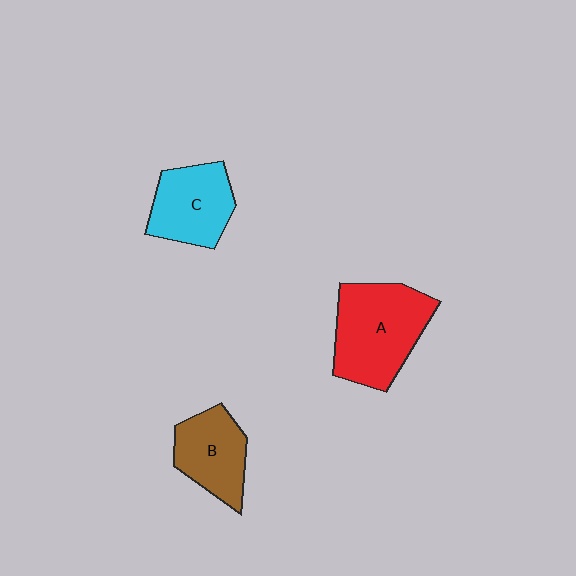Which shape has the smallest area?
Shape B (brown).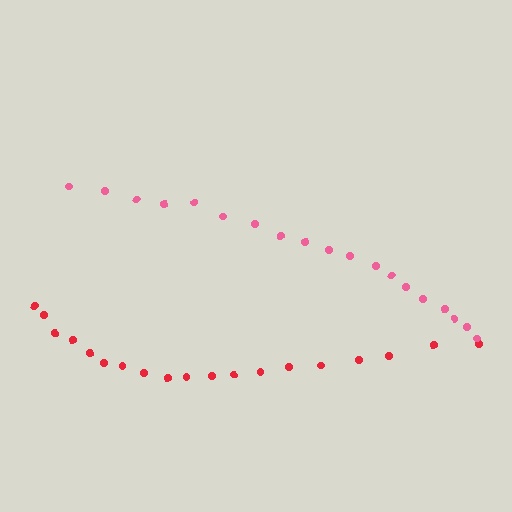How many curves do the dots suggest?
There are 2 distinct paths.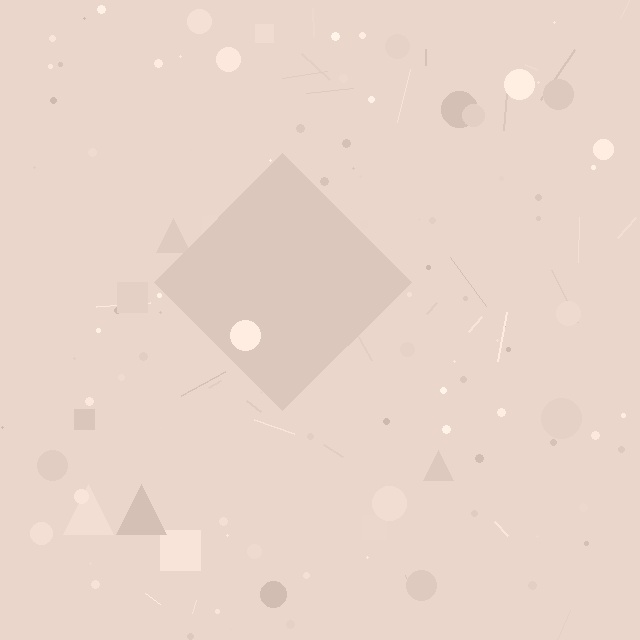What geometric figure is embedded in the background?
A diamond is embedded in the background.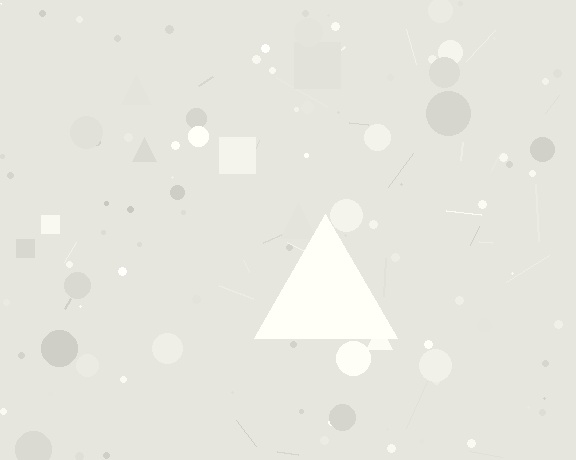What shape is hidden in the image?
A triangle is hidden in the image.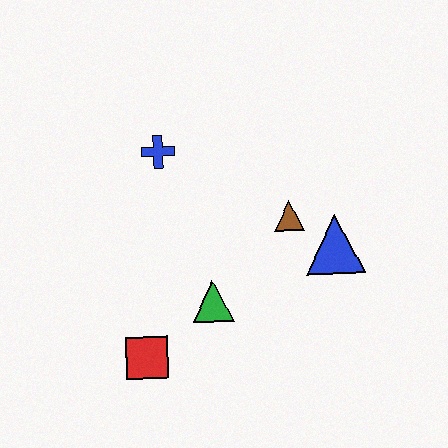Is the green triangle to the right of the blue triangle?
No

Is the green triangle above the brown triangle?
No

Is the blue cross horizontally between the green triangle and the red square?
Yes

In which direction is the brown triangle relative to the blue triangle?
The brown triangle is to the left of the blue triangle.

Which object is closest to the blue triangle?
The brown triangle is closest to the blue triangle.